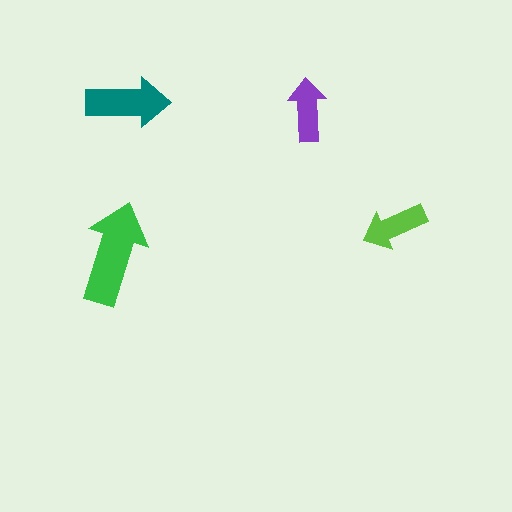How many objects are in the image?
There are 4 objects in the image.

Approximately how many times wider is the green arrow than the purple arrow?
About 1.5 times wider.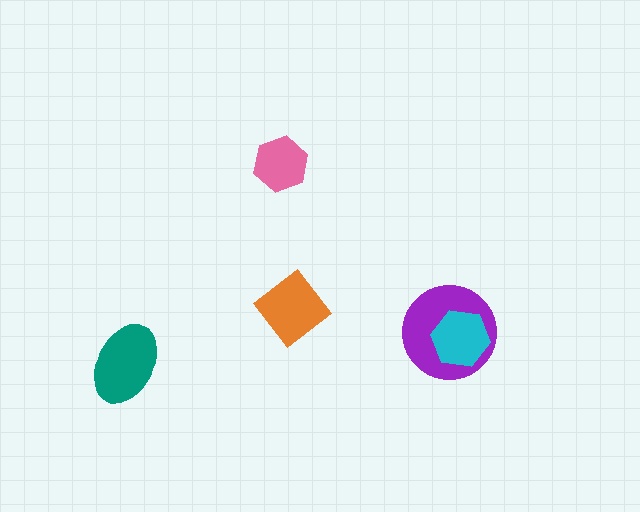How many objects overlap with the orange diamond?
0 objects overlap with the orange diamond.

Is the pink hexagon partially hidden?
No, no other shape covers it.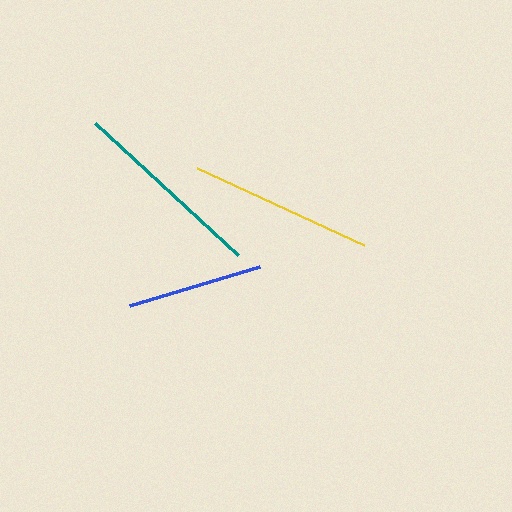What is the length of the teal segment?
The teal segment is approximately 195 pixels long.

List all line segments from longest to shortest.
From longest to shortest: teal, yellow, blue.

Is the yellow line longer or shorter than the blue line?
The yellow line is longer than the blue line.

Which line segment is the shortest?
The blue line is the shortest at approximately 136 pixels.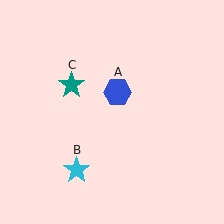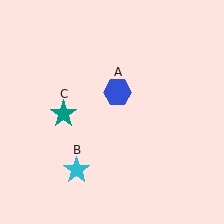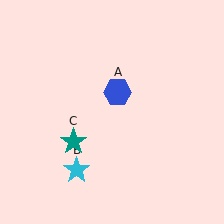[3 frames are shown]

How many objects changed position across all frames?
1 object changed position: teal star (object C).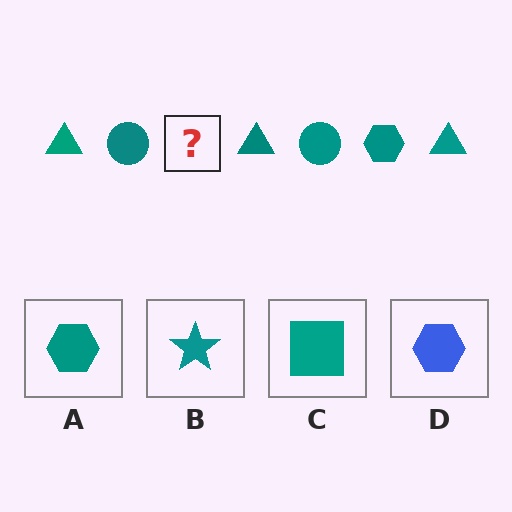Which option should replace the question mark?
Option A.